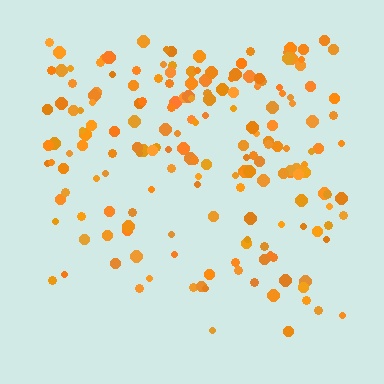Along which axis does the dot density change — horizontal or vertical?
Vertical.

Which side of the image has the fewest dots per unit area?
The bottom.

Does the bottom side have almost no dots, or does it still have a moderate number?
Still a moderate number, just noticeably fewer than the top.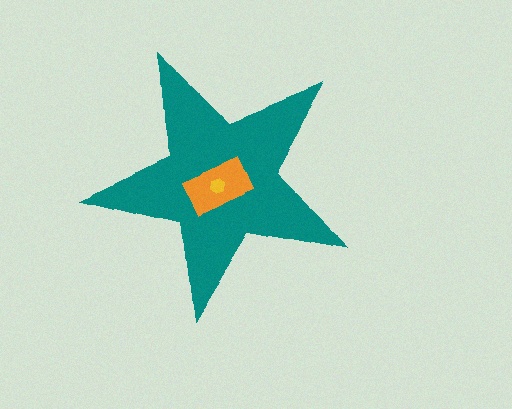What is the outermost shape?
The teal star.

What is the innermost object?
The yellow hexagon.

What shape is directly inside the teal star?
The orange rectangle.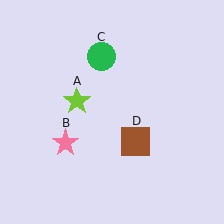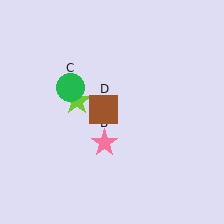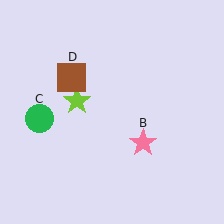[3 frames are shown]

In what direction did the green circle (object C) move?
The green circle (object C) moved down and to the left.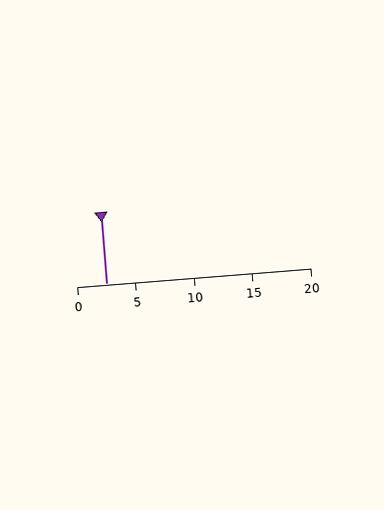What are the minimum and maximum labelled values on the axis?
The axis runs from 0 to 20.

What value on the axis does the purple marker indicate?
The marker indicates approximately 2.5.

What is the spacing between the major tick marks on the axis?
The major ticks are spaced 5 apart.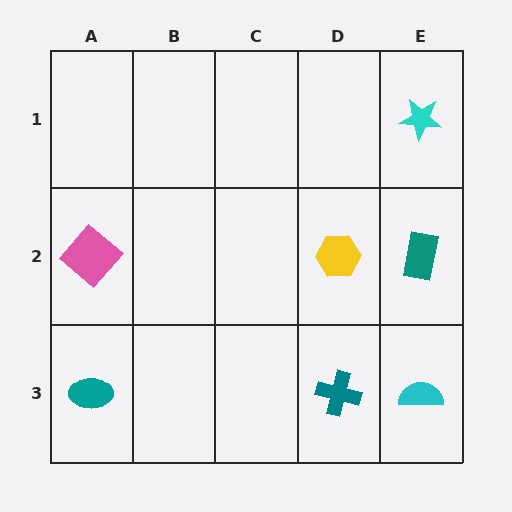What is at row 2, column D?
A yellow hexagon.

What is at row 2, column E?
A teal rectangle.